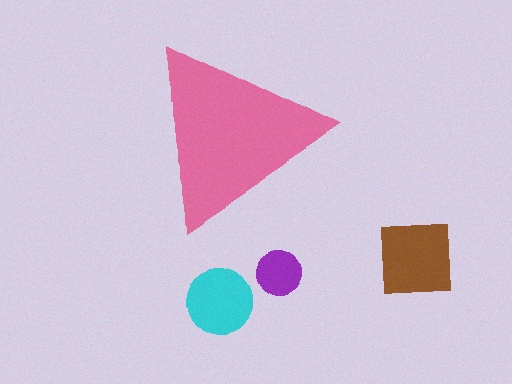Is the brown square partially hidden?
No, the brown square is fully visible.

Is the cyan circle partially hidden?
No, the cyan circle is fully visible.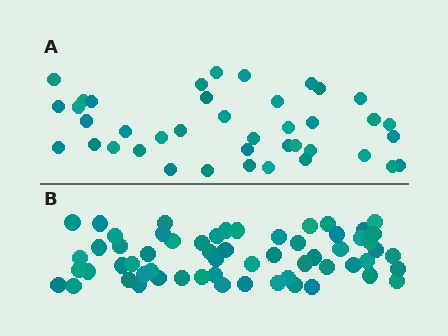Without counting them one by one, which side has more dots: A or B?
Region B (the bottom region) has more dots.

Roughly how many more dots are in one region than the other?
Region B has approximately 20 more dots than region A.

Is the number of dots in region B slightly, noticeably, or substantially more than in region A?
Region B has substantially more. The ratio is roughly 1.5 to 1.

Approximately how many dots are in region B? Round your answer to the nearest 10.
About 60 dots.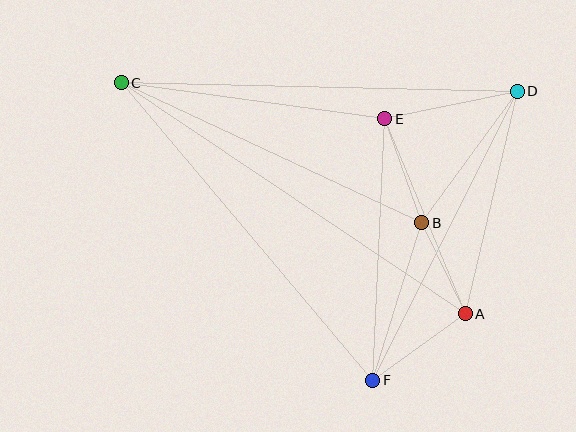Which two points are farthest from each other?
Points A and C are farthest from each other.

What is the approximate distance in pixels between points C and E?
The distance between C and E is approximately 266 pixels.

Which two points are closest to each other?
Points A and B are closest to each other.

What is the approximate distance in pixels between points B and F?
The distance between B and F is approximately 165 pixels.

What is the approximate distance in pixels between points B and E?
The distance between B and E is approximately 110 pixels.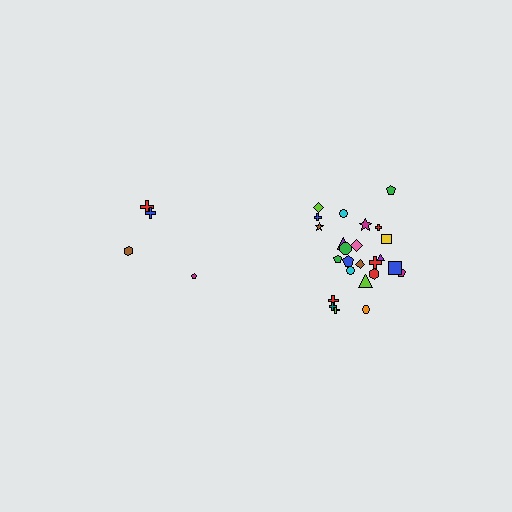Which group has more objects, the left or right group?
The right group.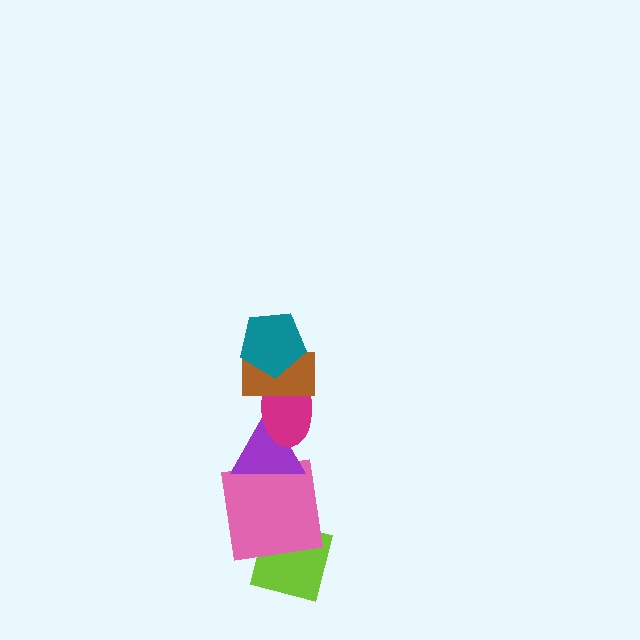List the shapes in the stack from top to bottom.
From top to bottom: the teal pentagon, the brown rectangle, the magenta ellipse, the purple triangle, the pink square, the lime square.